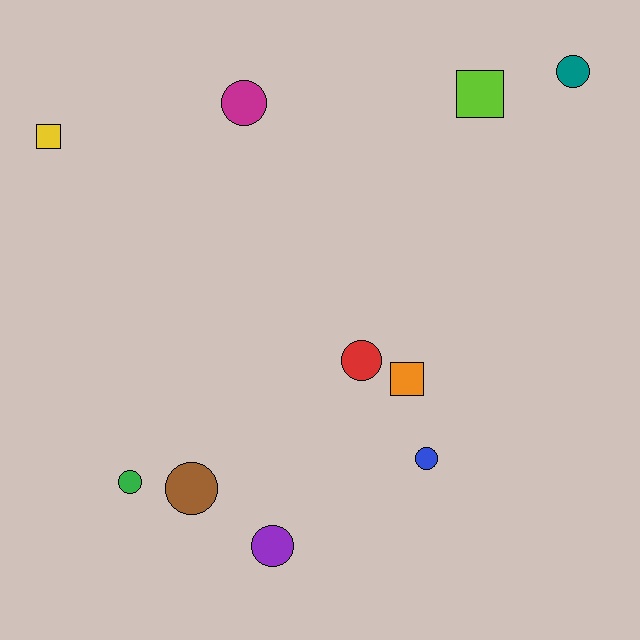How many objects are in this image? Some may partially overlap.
There are 10 objects.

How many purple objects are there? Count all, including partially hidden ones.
There is 1 purple object.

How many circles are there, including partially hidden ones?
There are 7 circles.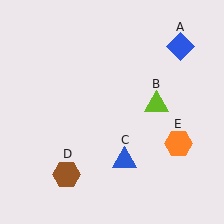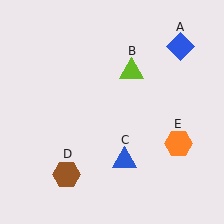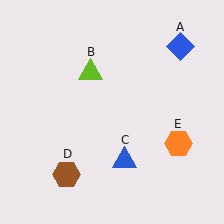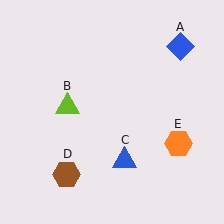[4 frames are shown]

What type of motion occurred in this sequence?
The lime triangle (object B) rotated counterclockwise around the center of the scene.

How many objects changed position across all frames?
1 object changed position: lime triangle (object B).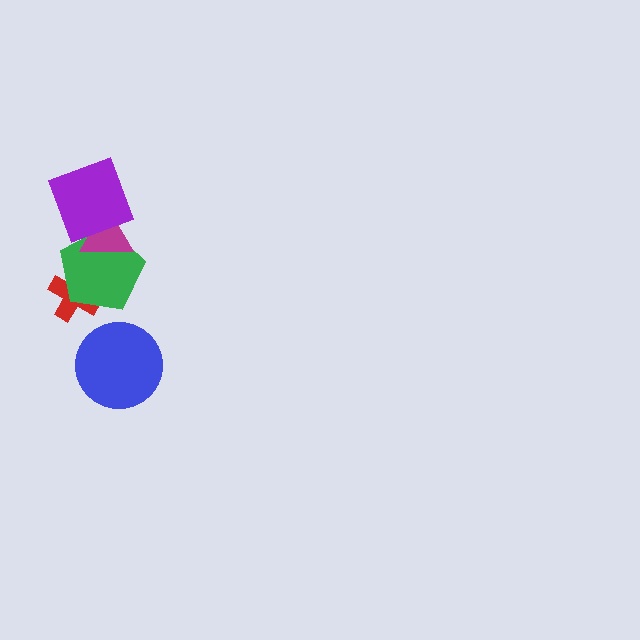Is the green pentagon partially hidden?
Yes, it is partially covered by another shape.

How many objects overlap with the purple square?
1 object overlaps with the purple square.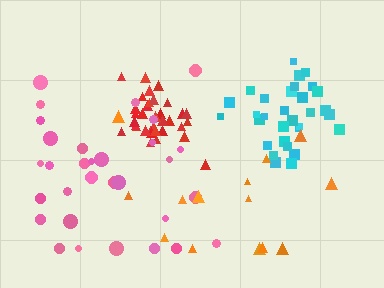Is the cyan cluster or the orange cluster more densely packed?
Cyan.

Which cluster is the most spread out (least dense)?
Orange.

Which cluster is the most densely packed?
Red.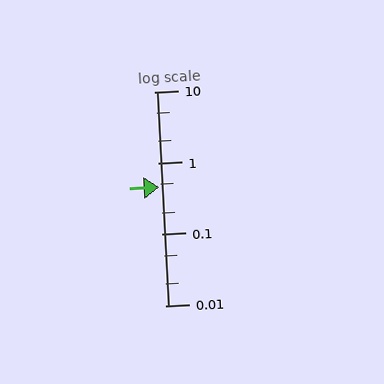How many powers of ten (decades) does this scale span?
The scale spans 3 decades, from 0.01 to 10.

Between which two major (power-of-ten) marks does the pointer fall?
The pointer is between 0.1 and 1.